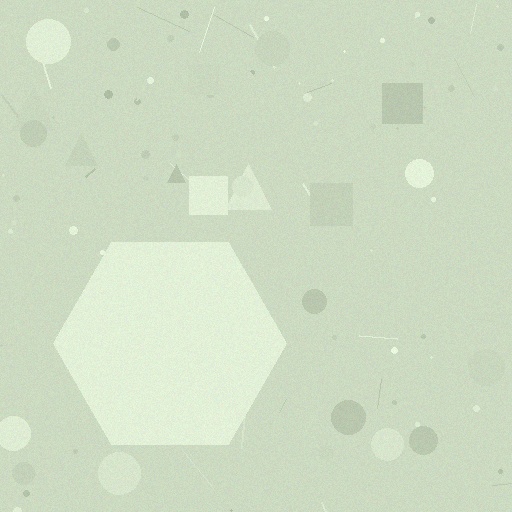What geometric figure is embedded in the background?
A hexagon is embedded in the background.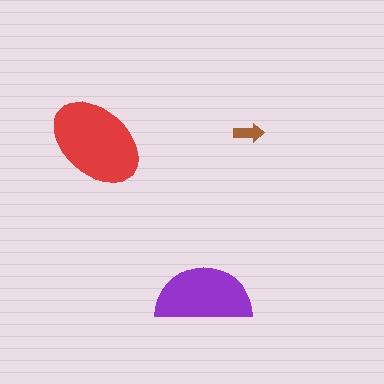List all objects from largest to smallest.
The red ellipse, the purple semicircle, the brown arrow.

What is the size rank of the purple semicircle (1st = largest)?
2nd.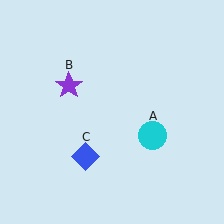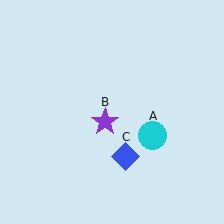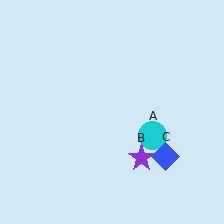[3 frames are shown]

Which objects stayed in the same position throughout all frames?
Cyan circle (object A) remained stationary.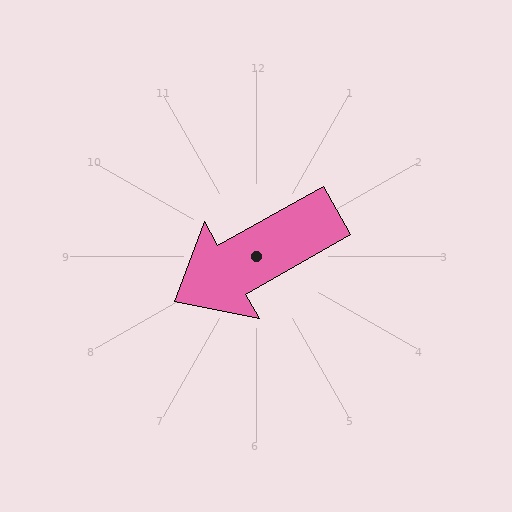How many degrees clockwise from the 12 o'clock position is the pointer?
Approximately 241 degrees.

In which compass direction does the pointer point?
Southwest.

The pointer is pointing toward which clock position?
Roughly 8 o'clock.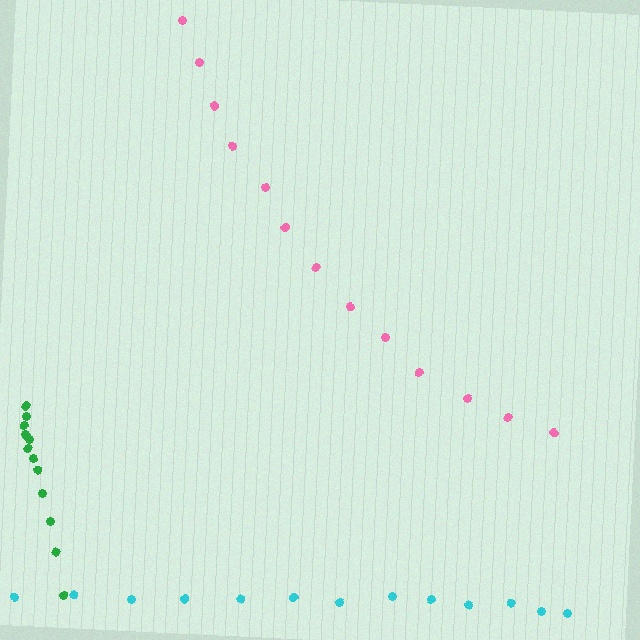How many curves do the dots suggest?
There are 3 distinct paths.